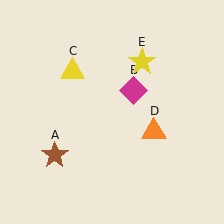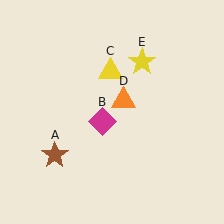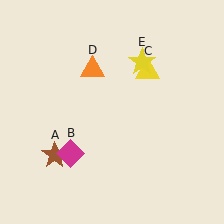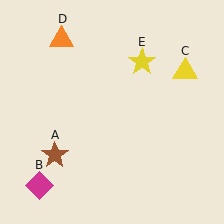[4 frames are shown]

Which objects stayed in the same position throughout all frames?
Brown star (object A) and yellow star (object E) remained stationary.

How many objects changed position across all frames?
3 objects changed position: magenta diamond (object B), yellow triangle (object C), orange triangle (object D).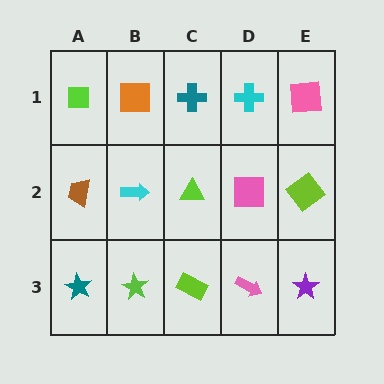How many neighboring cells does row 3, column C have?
3.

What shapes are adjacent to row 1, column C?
A lime triangle (row 2, column C), an orange square (row 1, column B), a cyan cross (row 1, column D).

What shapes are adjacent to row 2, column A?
A lime square (row 1, column A), a teal star (row 3, column A), a cyan arrow (row 2, column B).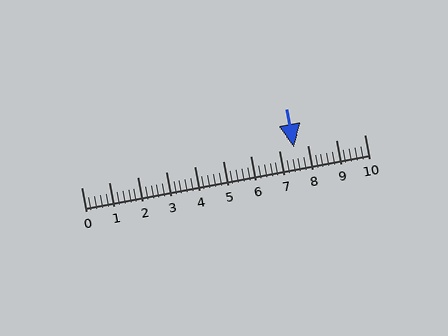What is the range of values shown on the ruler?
The ruler shows values from 0 to 10.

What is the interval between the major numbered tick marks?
The major tick marks are spaced 1 units apart.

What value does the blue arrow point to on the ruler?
The blue arrow points to approximately 7.5.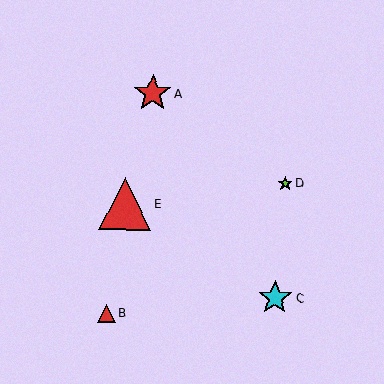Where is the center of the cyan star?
The center of the cyan star is at (275, 298).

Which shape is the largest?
The red triangle (labeled E) is the largest.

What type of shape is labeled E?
Shape E is a red triangle.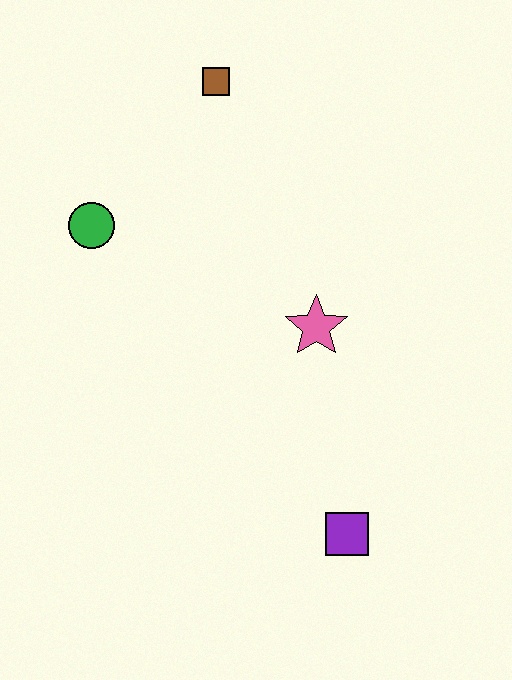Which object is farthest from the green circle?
The purple square is farthest from the green circle.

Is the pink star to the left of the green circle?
No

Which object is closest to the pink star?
The purple square is closest to the pink star.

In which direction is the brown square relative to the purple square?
The brown square is above the purple square.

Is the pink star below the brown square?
Yes